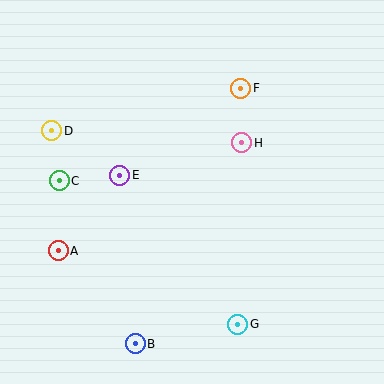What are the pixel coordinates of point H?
Point H is at (242, 143).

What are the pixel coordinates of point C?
Point C is at (59, 181).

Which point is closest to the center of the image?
Point H at (242, 143) is closest to the center.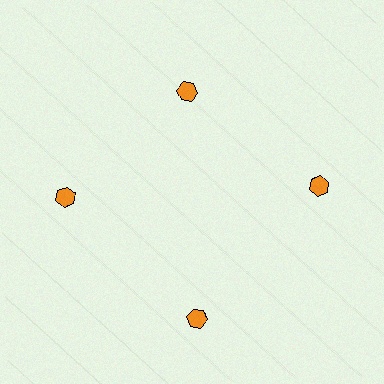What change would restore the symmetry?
The symmetry would be restored by moving it outward, back onto the ring so that all 4 hexagons sit at equal angles and equal distance from the center.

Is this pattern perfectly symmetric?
No. The 4 orange hexagons are arranged in a ring, but one element near the 12 o'clock position is pulled inward toward the center, breaking the 4-fold rotational symmetry.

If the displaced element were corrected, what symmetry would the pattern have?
It would have 4-fold rotational symmetry — the pattern would map onto itself every 90 degrees.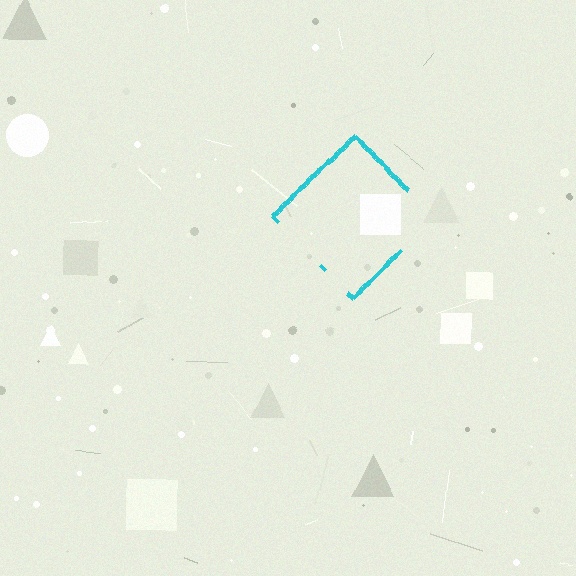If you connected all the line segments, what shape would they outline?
They would outline a diamond.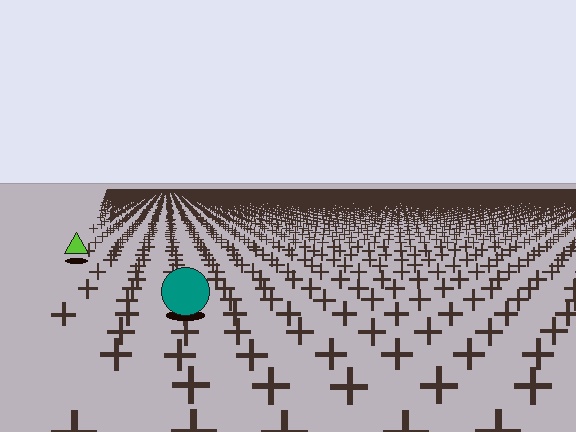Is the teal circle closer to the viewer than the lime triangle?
Yes. The teal circle is closer — you can tell from the texture gradient: the ground texture is coarser near it.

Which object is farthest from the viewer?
The lime triangle is farthest from the viewer. It appears smaller and the ground texture around it is denser.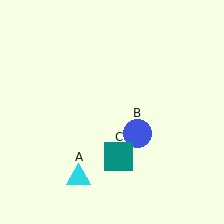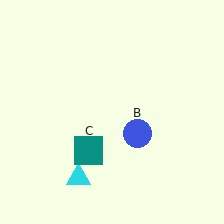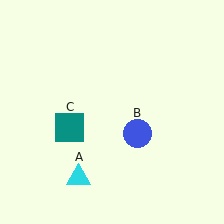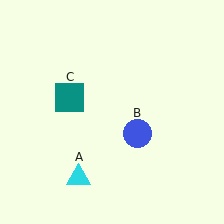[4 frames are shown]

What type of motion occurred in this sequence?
The teal square (object C) rotated clockwise around the center of the scene.